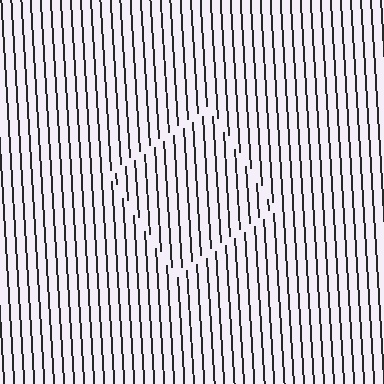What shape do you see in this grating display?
An illusory square. The interior of the shape contains the same grating, shifted by half a period — the contour is defined by the phase discontinuity where line-ends from the inner and outer gratings abut.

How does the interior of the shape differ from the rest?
The interior of the shape contains the same grating, shifted by half a period — the contour is defined by the phase discontinuity where line-ends from the inner and outer gratings abut.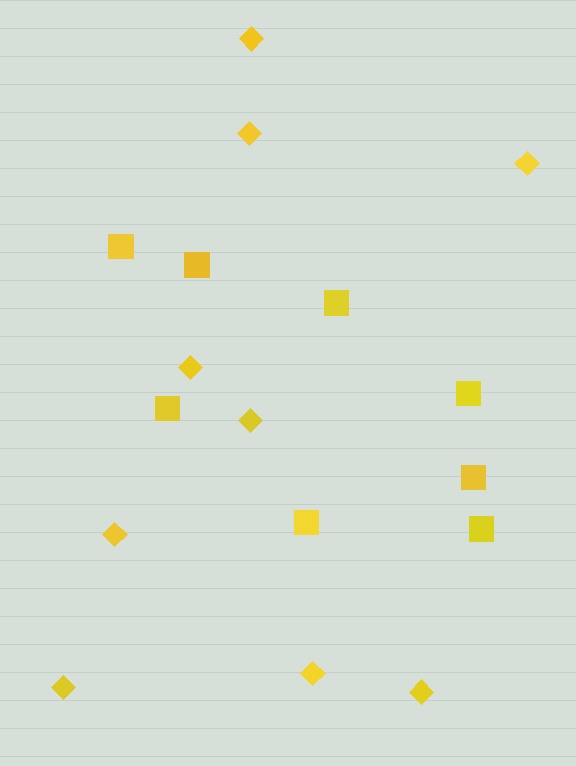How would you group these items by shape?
There are 2 groups: one group of squares (8) and one group of diamonds (9).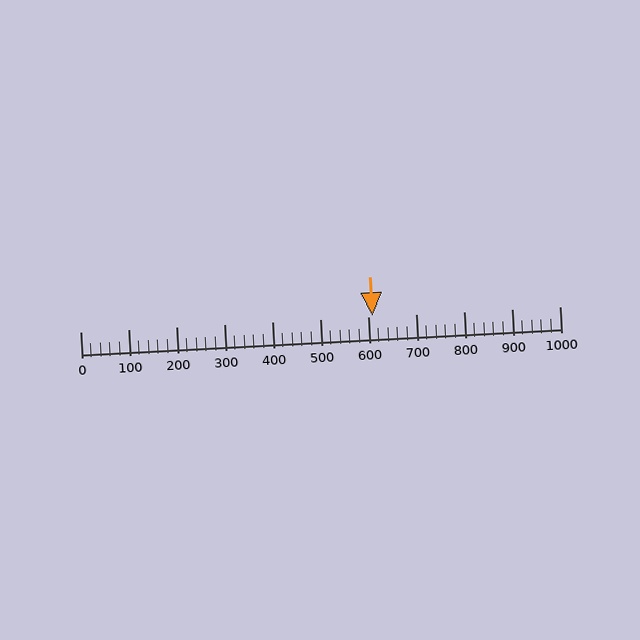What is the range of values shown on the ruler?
The ruler shows values from 0 to 1000.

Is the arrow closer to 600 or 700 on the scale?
The arrow is closer to 600.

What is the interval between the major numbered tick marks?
The major tick marks are spaced 100 units apart.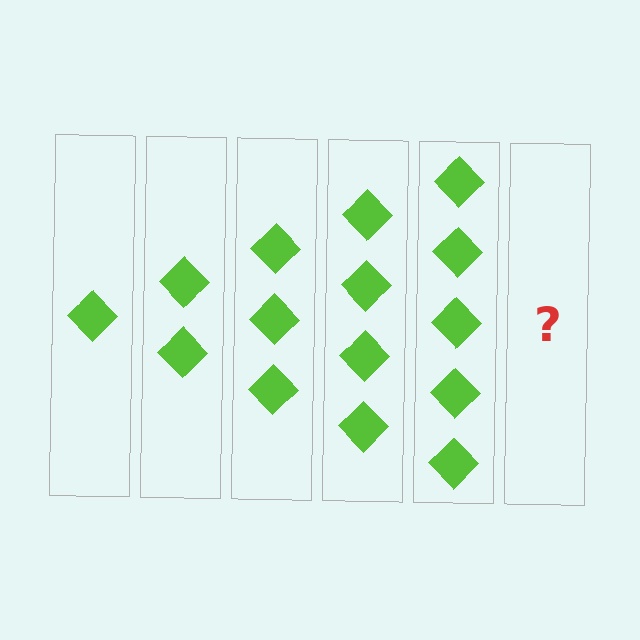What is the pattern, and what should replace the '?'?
The pattern is that each step adds one more diamond. The '?' should be 6 diamonds.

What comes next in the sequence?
The next element should be 6 diamonds.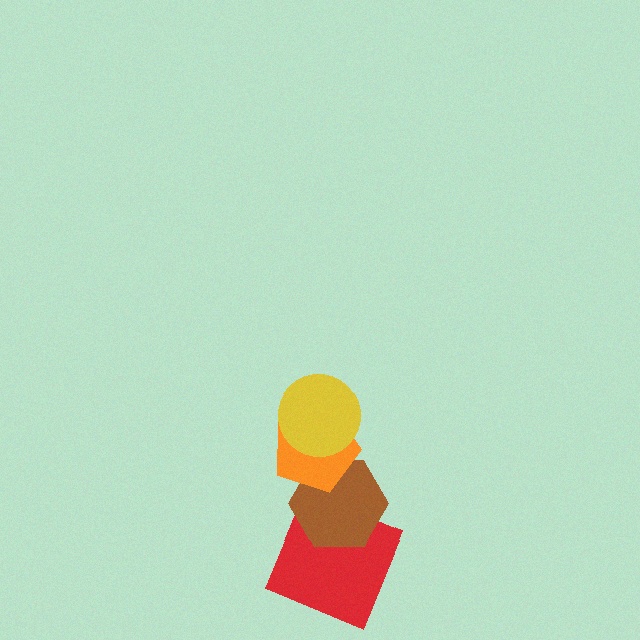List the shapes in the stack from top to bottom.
From top to bottom: the yellow circle, the orange pentagon, the brown hexagon, the red square.